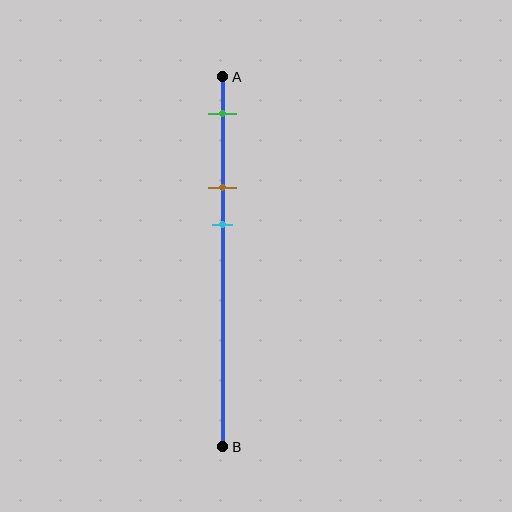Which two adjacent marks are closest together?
The brown and cyan marks are the closest adjacent pair.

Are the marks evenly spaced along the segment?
Yes, the marks are approximately evenly spaced.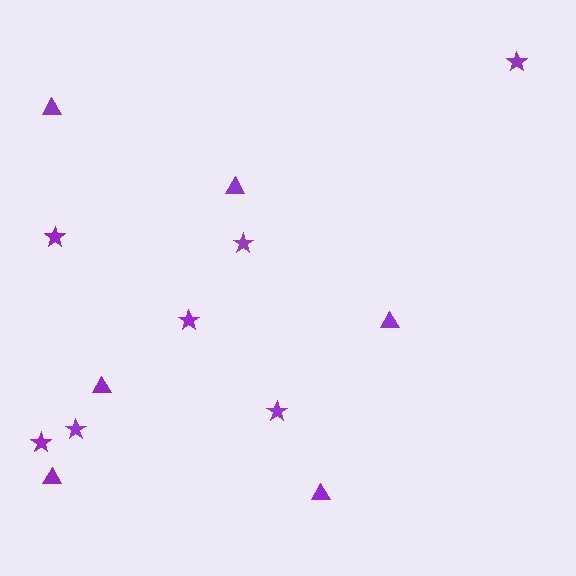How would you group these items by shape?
There are 2 groups: one group of triangles (6) and one group of stars (7).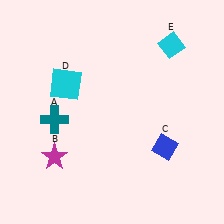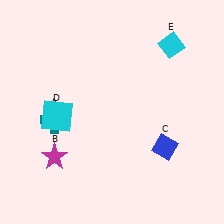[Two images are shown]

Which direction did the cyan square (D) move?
The cyan square (D) moved down.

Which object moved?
The cyan square (D) moved down.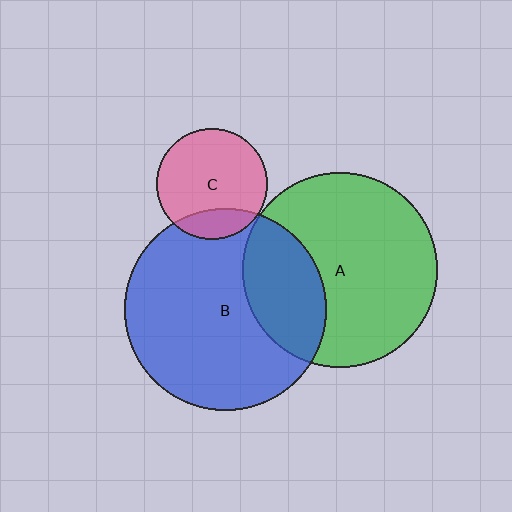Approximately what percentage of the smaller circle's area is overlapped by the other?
Approximately 30%.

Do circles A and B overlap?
Yes.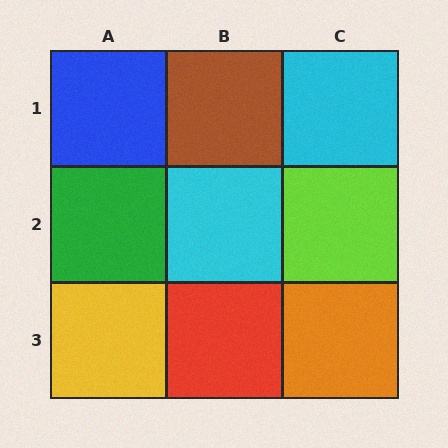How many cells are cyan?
2 cells are cyan.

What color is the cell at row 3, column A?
Yellow.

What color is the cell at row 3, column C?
Orange.